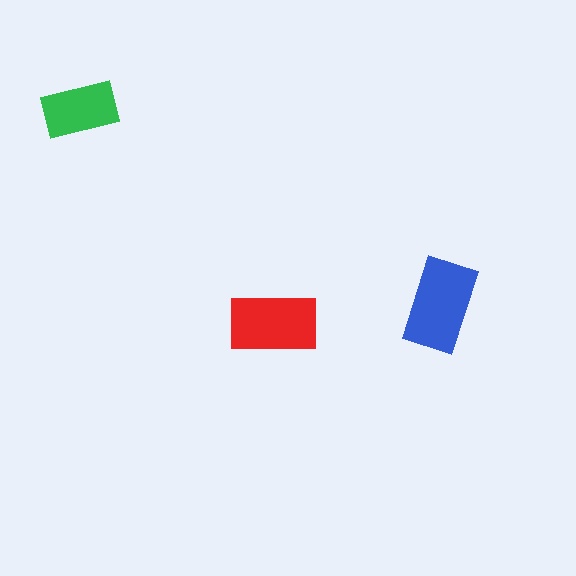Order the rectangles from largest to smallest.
the blue one, the red one, the green one.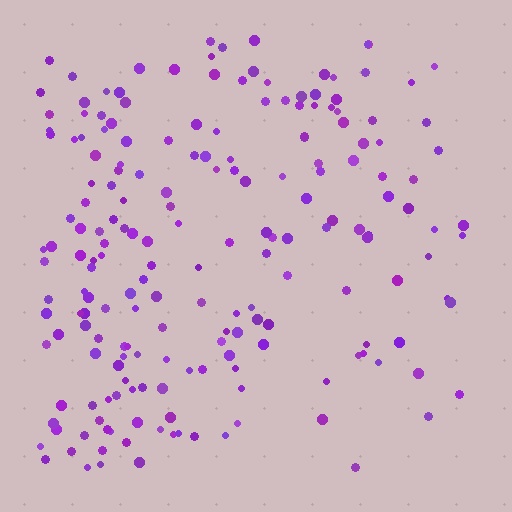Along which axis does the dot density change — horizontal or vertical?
Horizontal.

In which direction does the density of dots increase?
From right to left, with the left side densest.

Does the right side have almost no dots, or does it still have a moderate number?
Still a moderate number, just noticeably fewer than the left.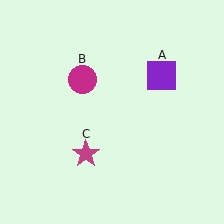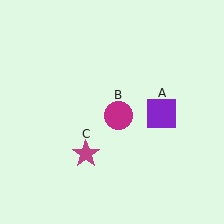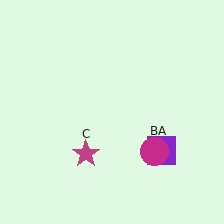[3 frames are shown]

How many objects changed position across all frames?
2 objects changed position: purple square (object A), magenta circle (object B).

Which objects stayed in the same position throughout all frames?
Magenta star (object C) remained stationary.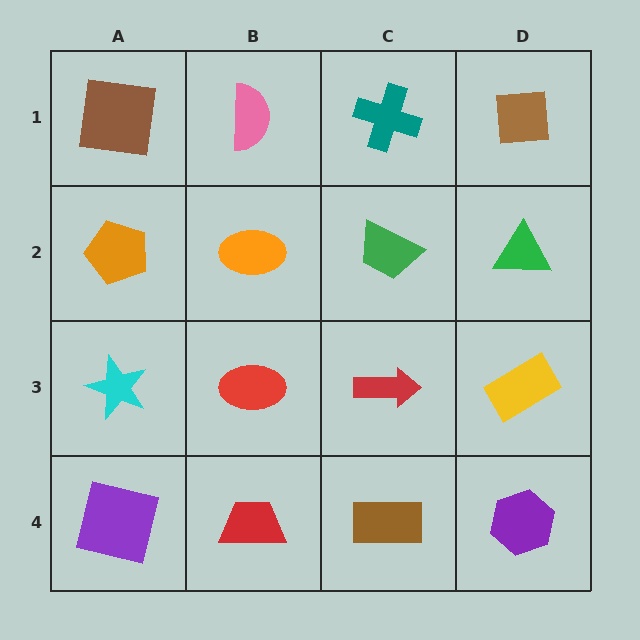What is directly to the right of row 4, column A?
A red trapezoid.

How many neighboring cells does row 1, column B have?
3.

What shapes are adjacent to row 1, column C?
A green trapezoid (row 2, column C), a pink semicircle (row 1, column B), a brown square (row 1, column D).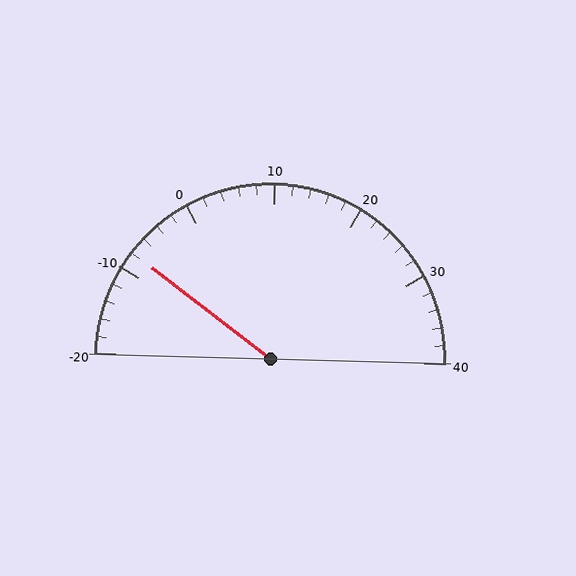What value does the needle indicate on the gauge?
The needle indicates approximately -8.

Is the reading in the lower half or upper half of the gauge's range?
The reading is in the lower half of the range (-20 to 40).